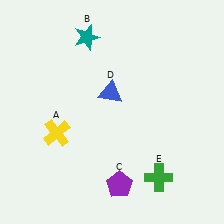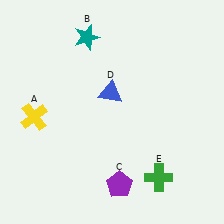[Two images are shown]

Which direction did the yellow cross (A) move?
The yellow cross (A) moved left.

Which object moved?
The yellow cross (A) moved left.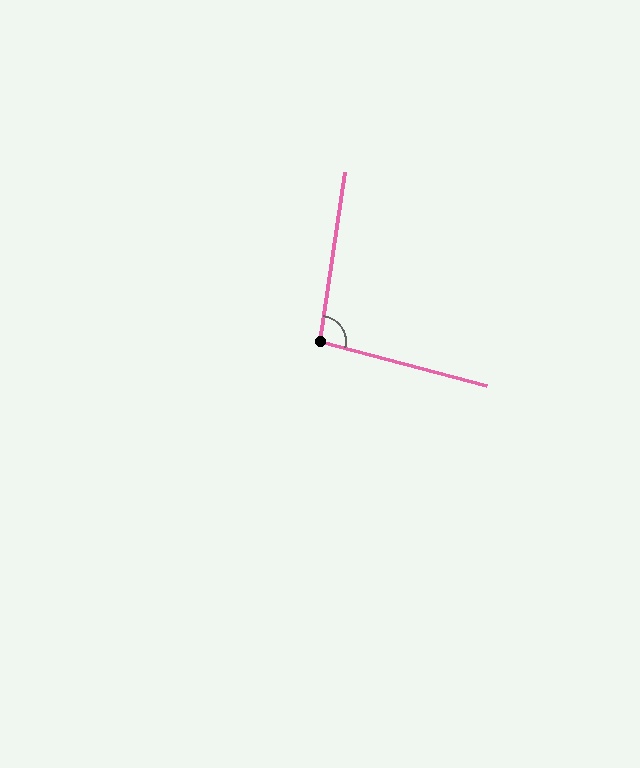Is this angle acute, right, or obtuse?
It is obtuse.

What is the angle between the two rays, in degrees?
Approximately 96 degrees.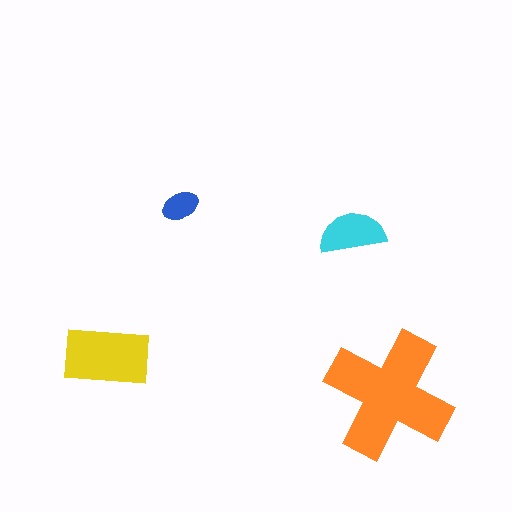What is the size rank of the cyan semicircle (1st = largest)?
3rd.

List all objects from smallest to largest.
The blue ellipse, the cyan semicircle, the yellow rectangle, the orange cross.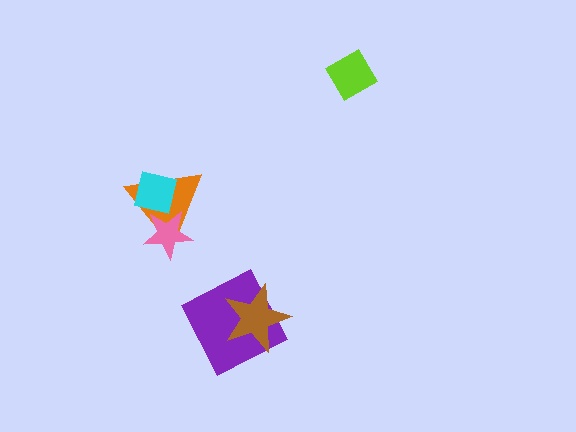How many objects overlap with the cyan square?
2 objects overlap with the cyan square.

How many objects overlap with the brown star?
1 object overlaps with the brown star.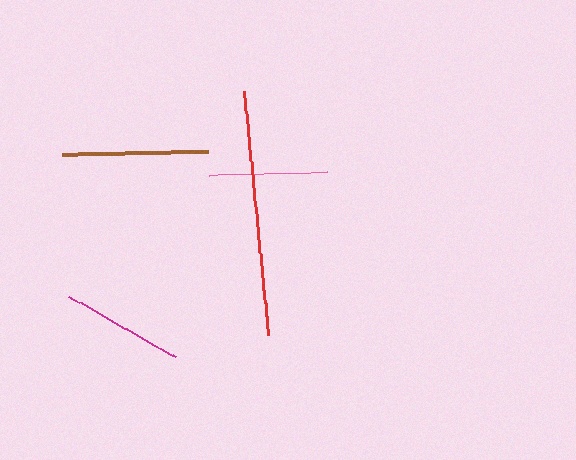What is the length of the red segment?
The red segment is approximately 246 pixels long.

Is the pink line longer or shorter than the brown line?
The brown line is longer than the pink line.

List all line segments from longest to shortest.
From longest to shortest: red, brown, magenta, pink.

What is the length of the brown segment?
The brown segment is approximately 146 pixels long.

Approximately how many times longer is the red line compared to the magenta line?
The red line is approximately 2.0 times the length of the magenta line.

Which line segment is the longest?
The red line is the longest at approximately 246 pixels.